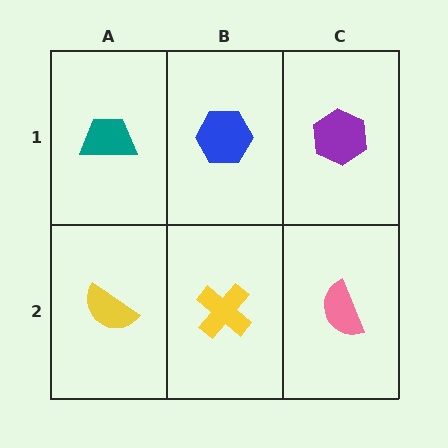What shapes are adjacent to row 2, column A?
A teal trapezoid (row 1, column A), a yellow cross (row 2, column B).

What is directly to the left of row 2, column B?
A yellow semicircle.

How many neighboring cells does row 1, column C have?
2.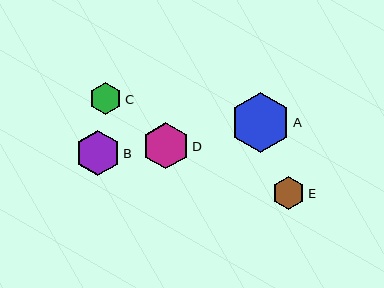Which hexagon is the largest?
Hexagon A is the largest with a size of approximately 60 pixels.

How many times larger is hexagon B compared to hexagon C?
Hexagon B is approximately 1.4 times the size of hexagon C.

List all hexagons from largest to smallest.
From largest to smallest: A, D, B, C, E.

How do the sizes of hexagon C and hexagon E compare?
Hexagon C and hexagon E are approximately the same size.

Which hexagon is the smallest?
Hexagon E is the smallest with a size of approximately 32 pixels.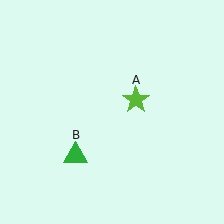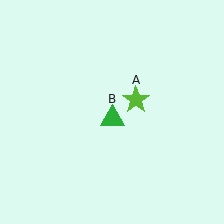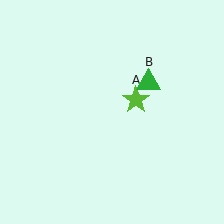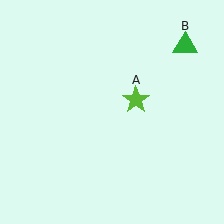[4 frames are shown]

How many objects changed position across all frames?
1 object changed position: green triangle (object B).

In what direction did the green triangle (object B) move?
The green triangle (object B) moved up and to the right.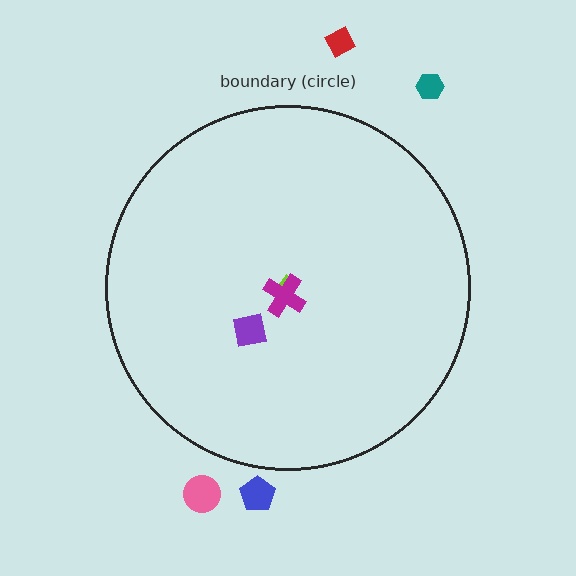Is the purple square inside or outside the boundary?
Inside.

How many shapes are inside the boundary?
3 inside, 4 outside.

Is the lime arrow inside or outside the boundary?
Inside.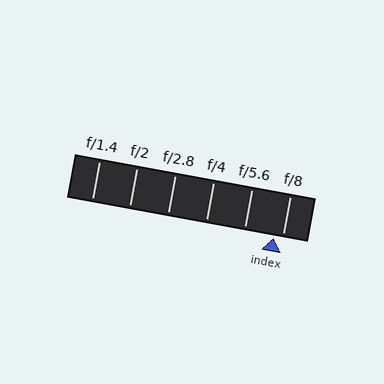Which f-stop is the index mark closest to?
The index mark is closest to f/8.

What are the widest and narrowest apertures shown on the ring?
The widest aperture shown is f/1.4 and the narrowest is f/8.